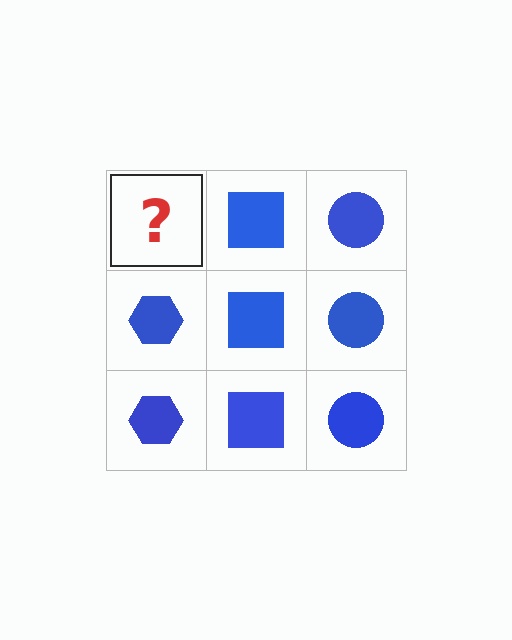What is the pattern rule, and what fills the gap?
The rule is that each column has a consistent shape. The gap should be filled with a blue hexagon.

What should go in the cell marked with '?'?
The missing cell should contain a blue hexagon.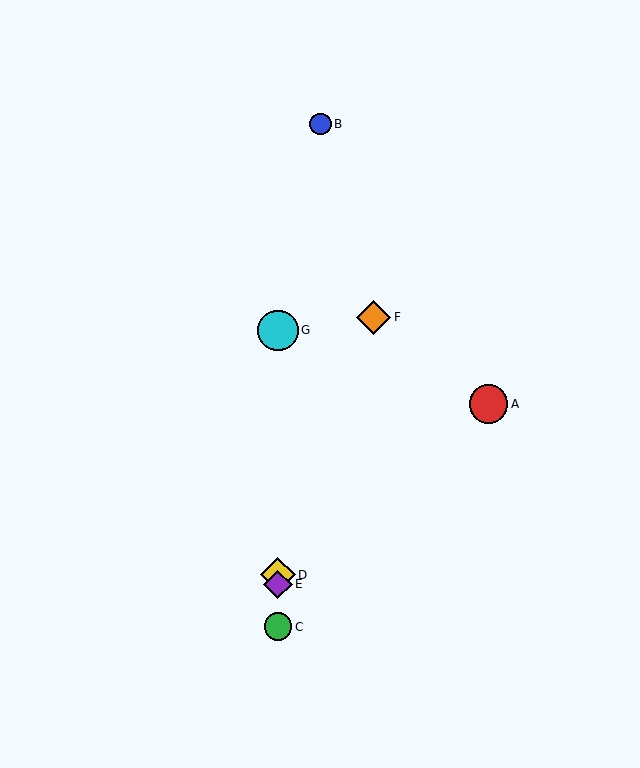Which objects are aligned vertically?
Objects C, D, E, G are aligned vertically.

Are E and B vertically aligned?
No, E is at x≈278 and B is at x≈320.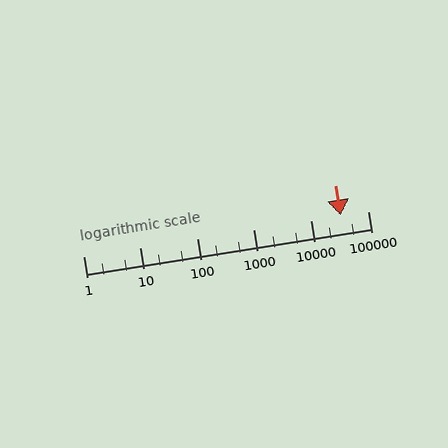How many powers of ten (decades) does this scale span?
The scale spans 5 decades, from 1 to 100000.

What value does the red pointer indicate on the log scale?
The pointer indicates approximately 33000.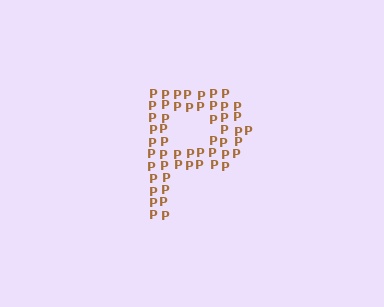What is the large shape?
The large shape is the letter P.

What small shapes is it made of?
It is made of small letter P's.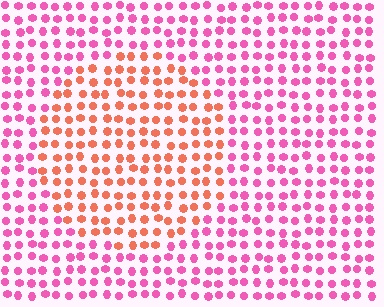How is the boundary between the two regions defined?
The boundary is defined purely by a slight shift in hue (about 47 degrees). Spacing, size, and orientation are identical on both sides.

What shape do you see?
I see a circle.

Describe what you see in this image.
The image is filled with small pink elements in a uniform arrangement. A circle-shaped region is visible where the elements are tinted to a slightly different hue, forming a subtle color boundary.